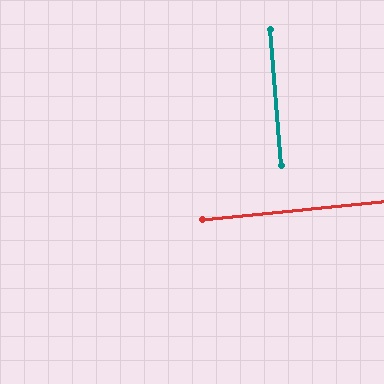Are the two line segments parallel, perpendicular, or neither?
Perpendicular — they meet at approximately 89°.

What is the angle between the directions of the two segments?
Approximately 89 degrees.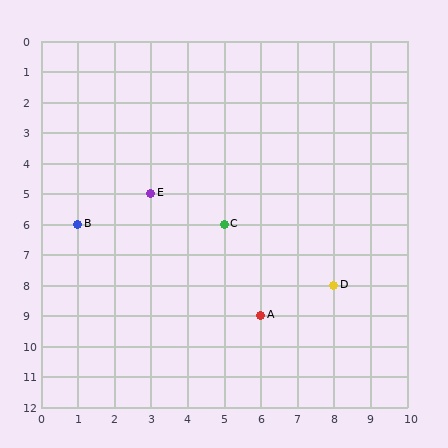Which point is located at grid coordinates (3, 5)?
Point E is at (3, 5).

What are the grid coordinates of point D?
Point D is at grid coordinates (8, 8).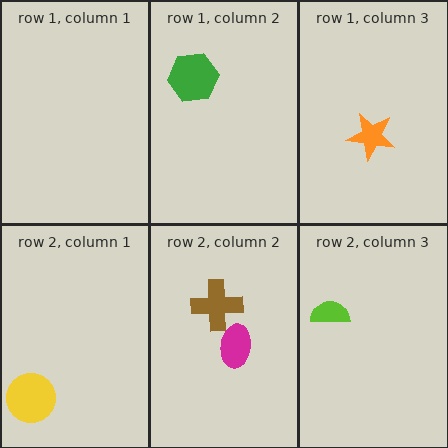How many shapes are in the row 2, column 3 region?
1.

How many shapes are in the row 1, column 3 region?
1.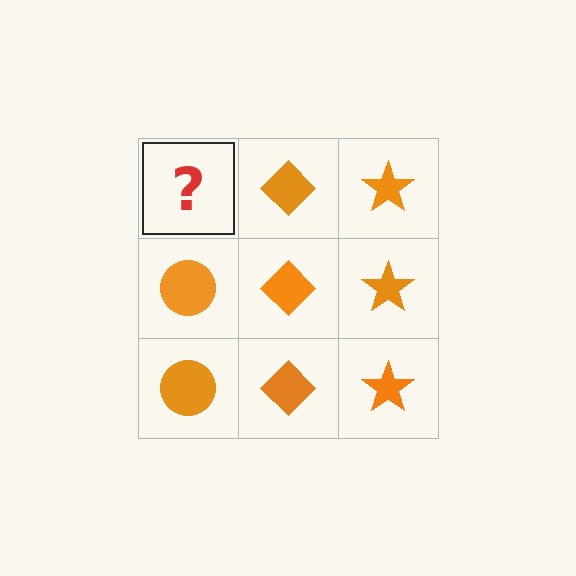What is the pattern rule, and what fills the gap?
The rule is that each column has a consistent shape. The gap should be filled with an orange circle.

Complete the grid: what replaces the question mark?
The question mark should be replaced with an orange circle.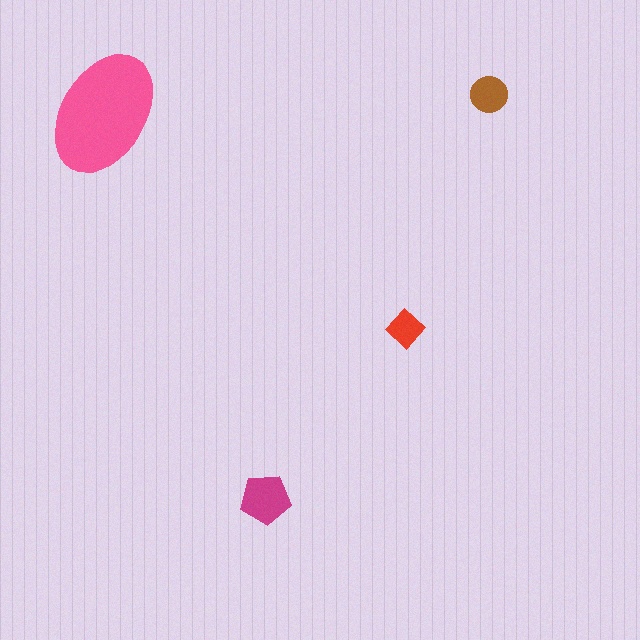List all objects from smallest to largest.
The red diamond, the brown circle, the magenta pentagon, the pink ellipse.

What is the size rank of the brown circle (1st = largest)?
3rd.